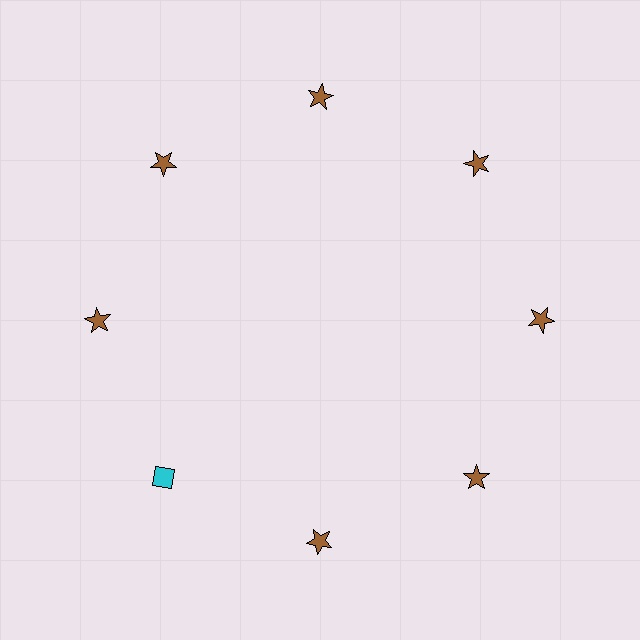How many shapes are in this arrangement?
There are 8 shapes arranged in a ring pattern.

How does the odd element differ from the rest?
It differs in both color (cyan instead of brown) and shape (diamond instead of star).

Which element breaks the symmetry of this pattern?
The cyan diamond at roughly the 8 o'clock position breaks the symmetry. All other shapes are brown stars.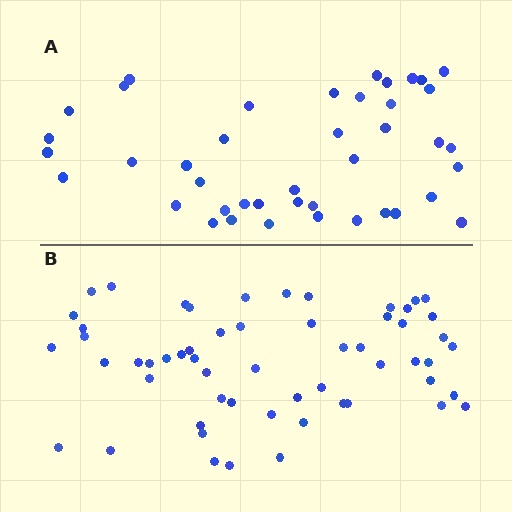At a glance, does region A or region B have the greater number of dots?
Region B (the bottom region) has more dots.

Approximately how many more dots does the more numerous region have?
Region B has approximately 15 more dots than region A.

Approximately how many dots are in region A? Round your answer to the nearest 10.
About 40 dots. (The exact count is 42, which rounds to 40.)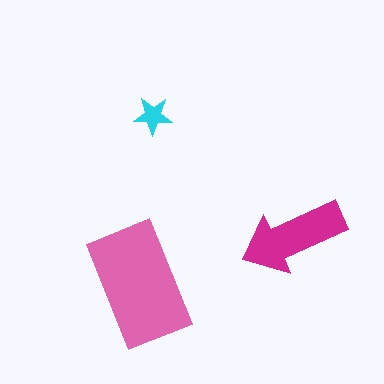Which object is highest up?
The cyan star is topmost.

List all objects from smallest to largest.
The cyan star, the magenta arrow, the pink rectangle.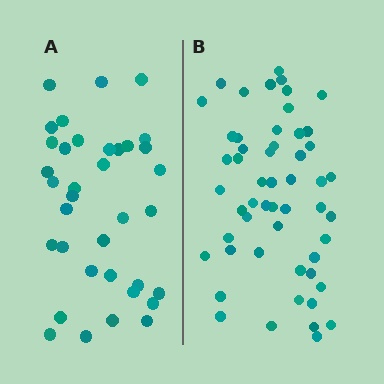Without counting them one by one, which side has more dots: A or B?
Region B (the right region) has more dots.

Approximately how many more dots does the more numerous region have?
Region B has approximately 15 more dots than region A.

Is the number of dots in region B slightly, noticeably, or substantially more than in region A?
Region B has substantially more. The ratio is roughly 1.5 to 1.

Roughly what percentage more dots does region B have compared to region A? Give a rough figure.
About 45% more.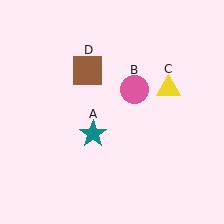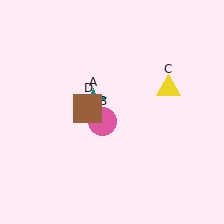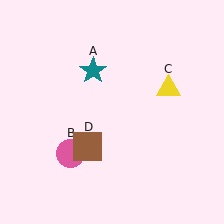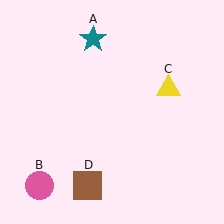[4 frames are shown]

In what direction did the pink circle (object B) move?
The pink circle (object B) moved down and to the left.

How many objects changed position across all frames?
3 objects changed position: teal star (object A), pink circle (object B), brown square (object D).